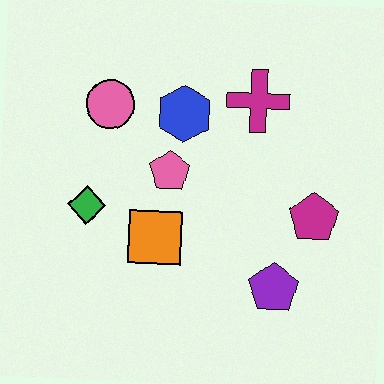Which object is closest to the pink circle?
The blue hexagon is closest to the pink circle.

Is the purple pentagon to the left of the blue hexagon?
No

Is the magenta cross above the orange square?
Yes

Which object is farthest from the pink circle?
The purple pentagon is farthest from the pink circle.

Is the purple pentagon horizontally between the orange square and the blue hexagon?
No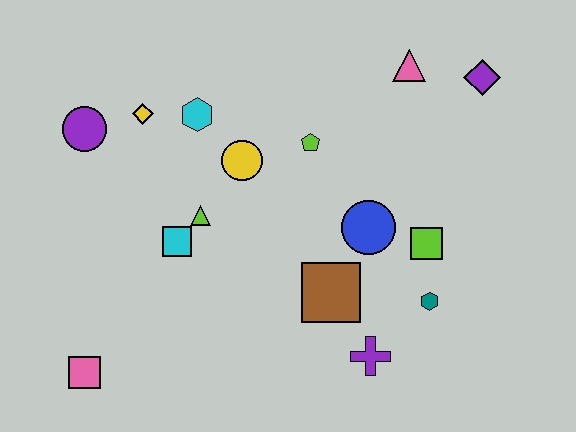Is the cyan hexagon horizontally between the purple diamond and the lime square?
No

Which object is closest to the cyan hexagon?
The yellow diamond is closest to the cyan hexagon.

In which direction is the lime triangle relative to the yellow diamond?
The lime triangle is below the yellow diamond.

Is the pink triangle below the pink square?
No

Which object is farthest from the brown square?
The purple circle is farthest from the brown square.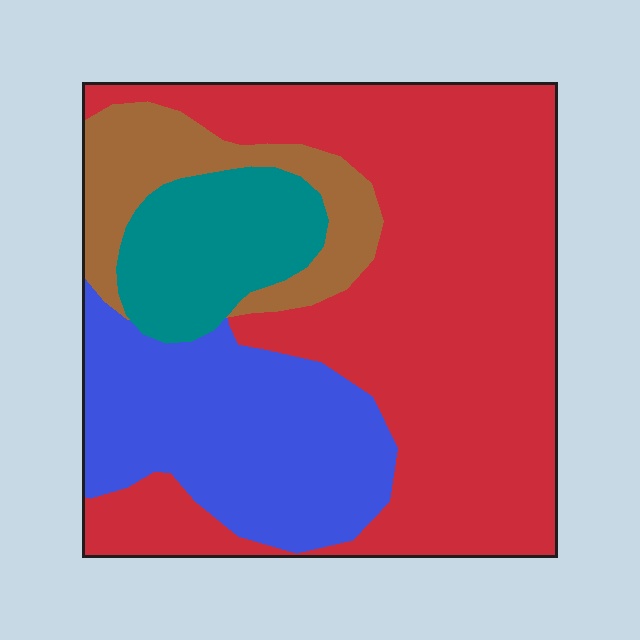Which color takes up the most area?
Red, at roughly 55%.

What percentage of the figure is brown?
Brown covers 12% of the figure.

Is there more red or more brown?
Red.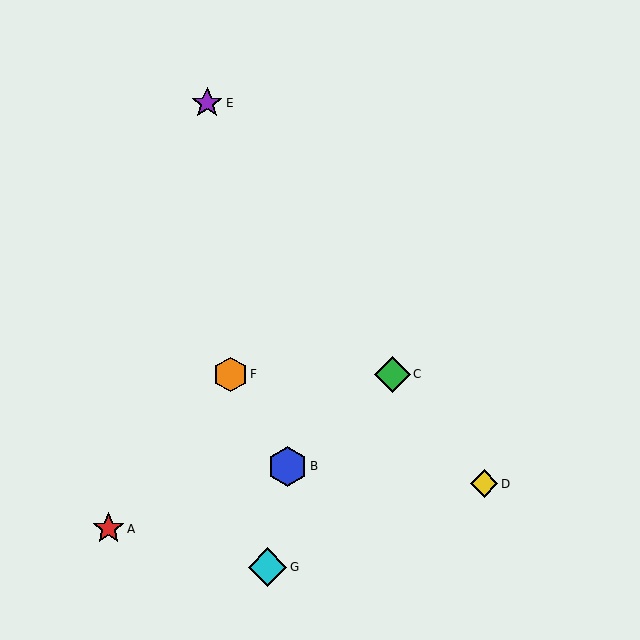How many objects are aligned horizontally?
2 objects (C, F) are aligned horizontally.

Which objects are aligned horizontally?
Objects C, F are aligned horizontally.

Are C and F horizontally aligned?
Yes, both are at y≈374.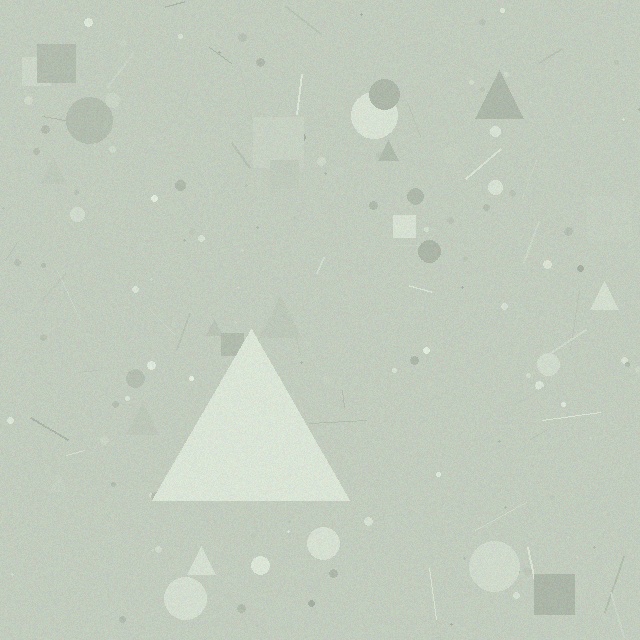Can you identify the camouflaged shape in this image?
The camouflaged shape is a triangle.